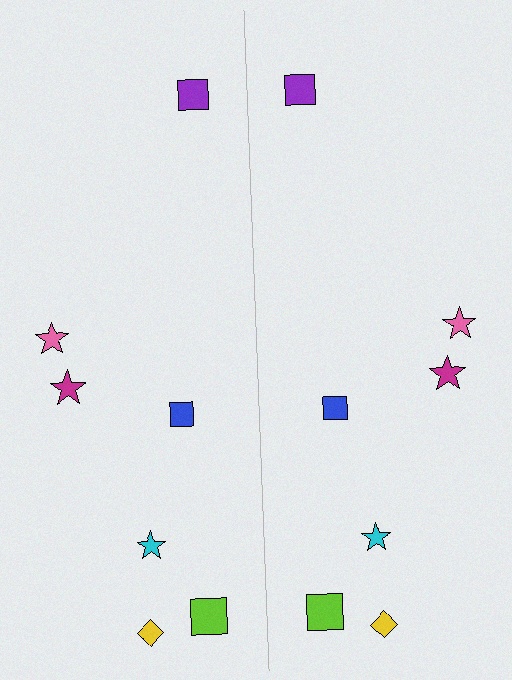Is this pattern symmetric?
Yes, this pattern has bilateral (reflection) symmetry.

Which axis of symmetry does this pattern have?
The pattern has a vertical axis of symmetry running through the center of the image.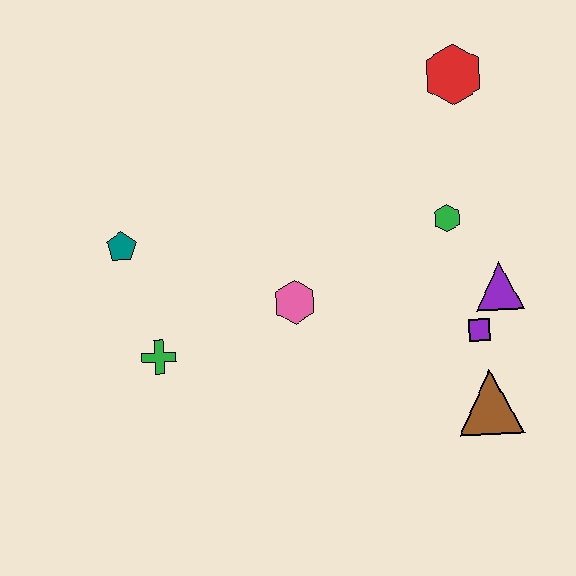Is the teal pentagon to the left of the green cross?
Yes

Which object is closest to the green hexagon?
The purple triangle is closest to the green hexagon.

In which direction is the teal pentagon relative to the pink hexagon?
The teal pentagon is to the left of the pink hexagon.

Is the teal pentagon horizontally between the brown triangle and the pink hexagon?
No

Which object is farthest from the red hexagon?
The green cross is farthest from the red hexagon.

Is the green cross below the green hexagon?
Yes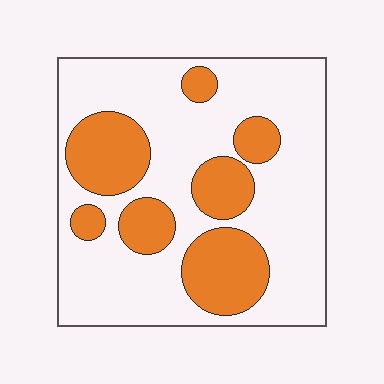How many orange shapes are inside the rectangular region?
7.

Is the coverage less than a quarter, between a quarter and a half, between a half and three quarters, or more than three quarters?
Between a quarter and a half.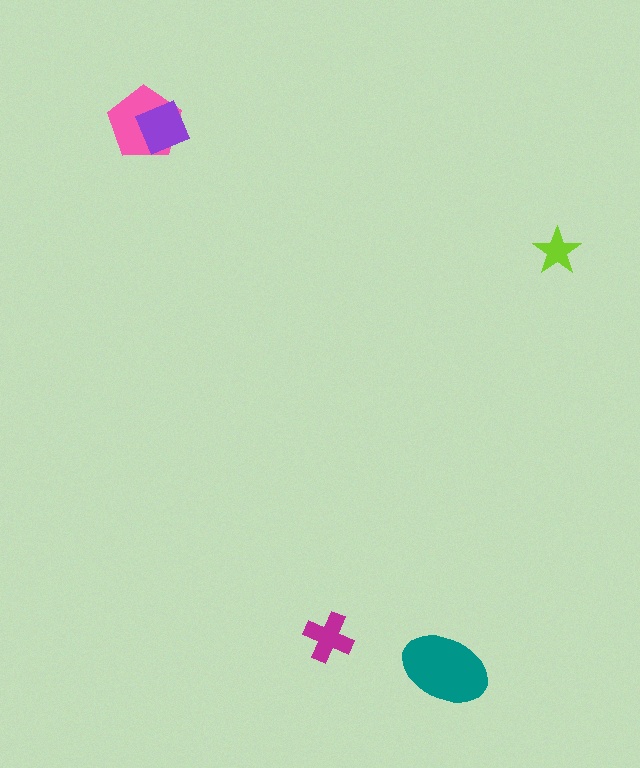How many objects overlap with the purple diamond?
1 object overlaps with the purple diamond.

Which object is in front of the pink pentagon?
The purple diamond is in front of the pink pentagon.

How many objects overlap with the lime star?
0 objects overlap with the lime star.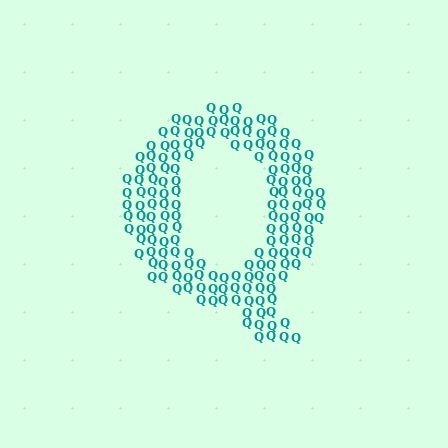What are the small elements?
The small elements are letter Q's.